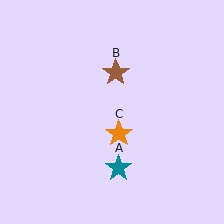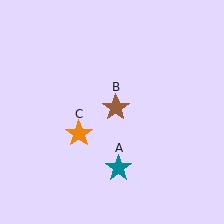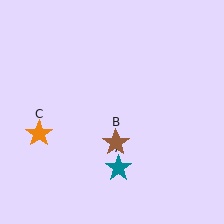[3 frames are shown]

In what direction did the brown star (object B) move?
The brown star (object B) moved down.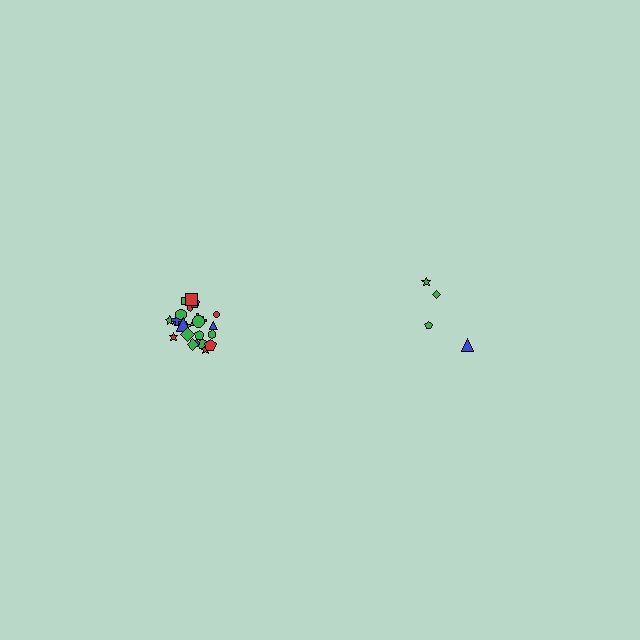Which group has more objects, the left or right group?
The left group.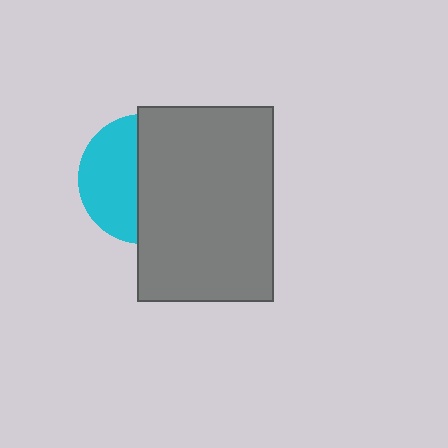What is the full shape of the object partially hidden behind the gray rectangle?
The partially hidden object is a cyan circle.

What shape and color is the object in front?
The object in front is a gray rectangle.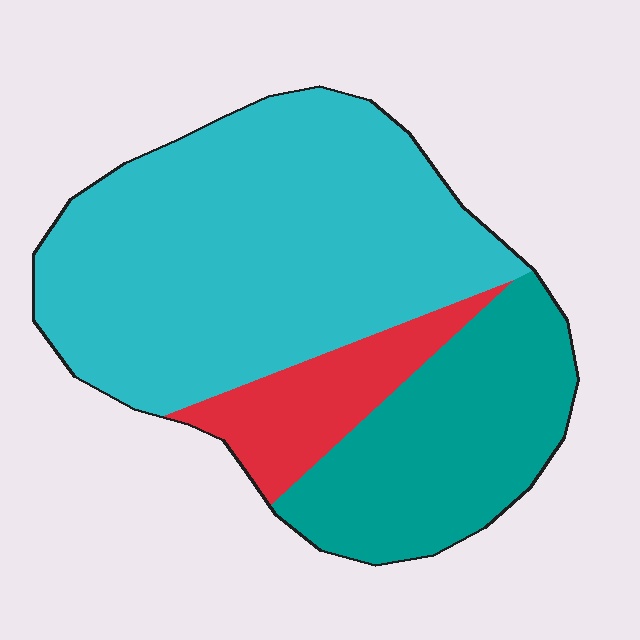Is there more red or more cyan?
Cyan.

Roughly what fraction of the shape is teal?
Teal takes up about one quarter (1/4) of the shape.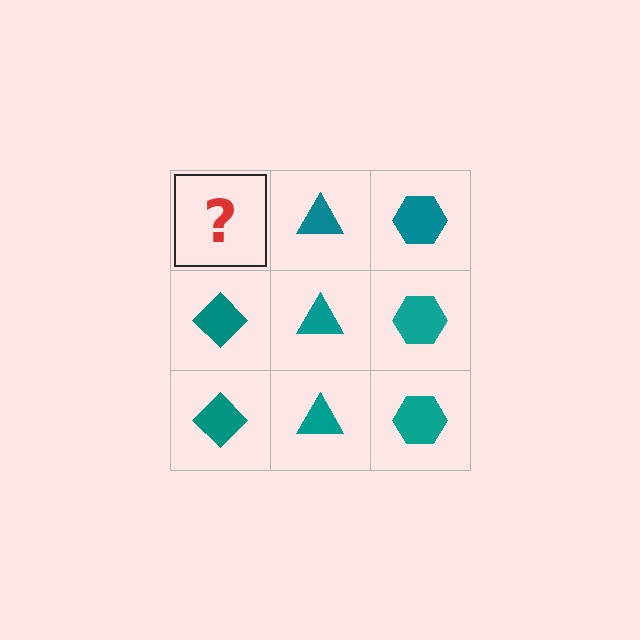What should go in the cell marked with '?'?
The missing cell should contain a teal diamond.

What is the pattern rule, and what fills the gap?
The rule is that each column has a consistent shape. The gap should be filled with a teal diamond.